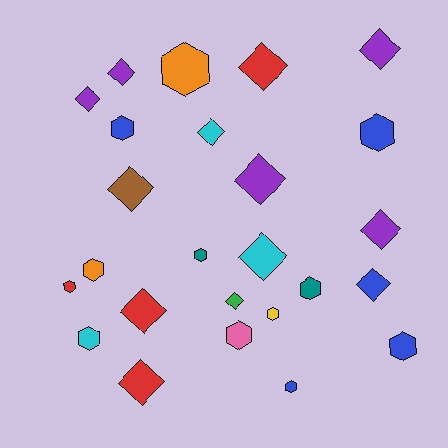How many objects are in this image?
There are 25 objects.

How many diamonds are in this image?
There are 13 diamonds.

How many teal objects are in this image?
There are 2 teal objects.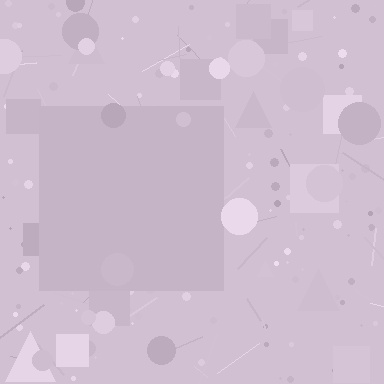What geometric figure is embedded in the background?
A square is embedded in the background.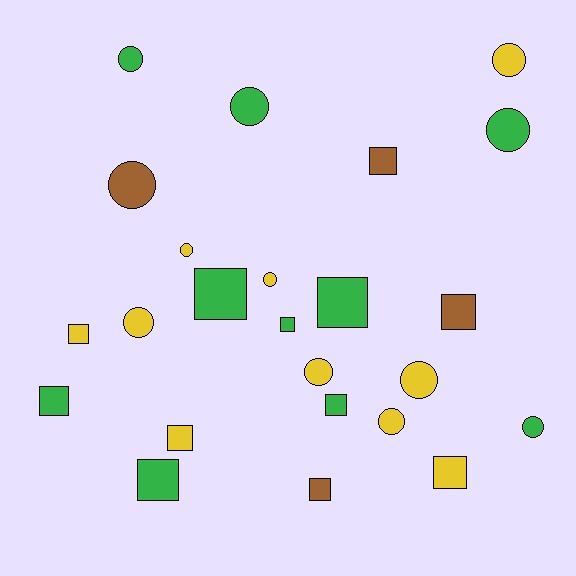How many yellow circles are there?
There are 7 yellow circles.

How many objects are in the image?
There are 24 objects.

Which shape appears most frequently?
Square, with 12 objects.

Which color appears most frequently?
Green, with 10 objects.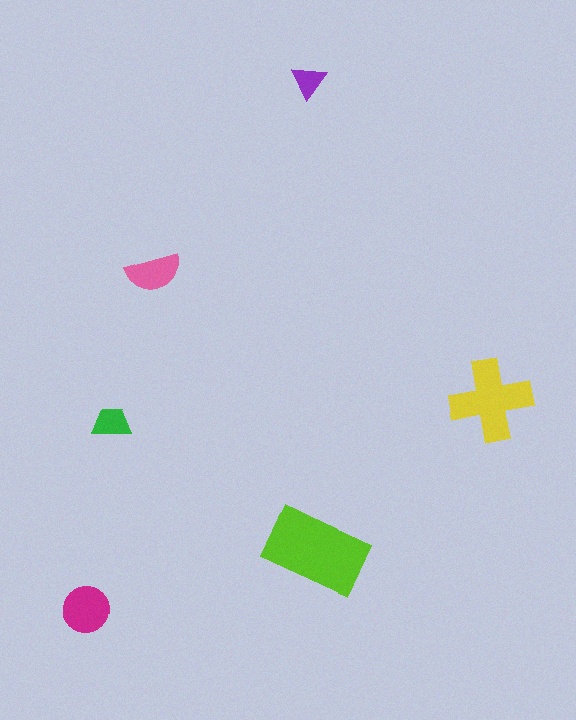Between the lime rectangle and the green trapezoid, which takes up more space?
The lime rectangle.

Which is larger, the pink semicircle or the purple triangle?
The pink semicircle.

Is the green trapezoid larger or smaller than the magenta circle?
Smaller.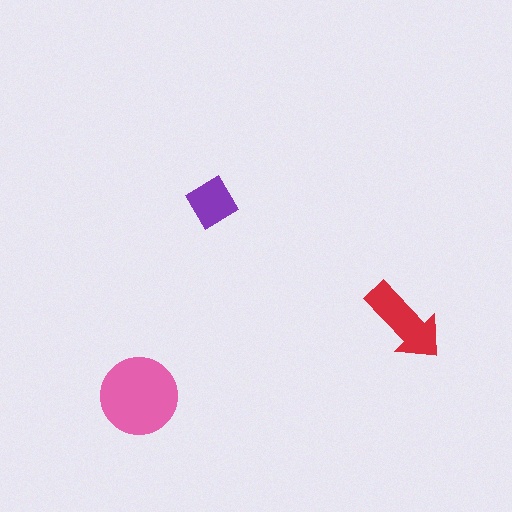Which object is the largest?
The pink circle.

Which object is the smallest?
The purple diamond.